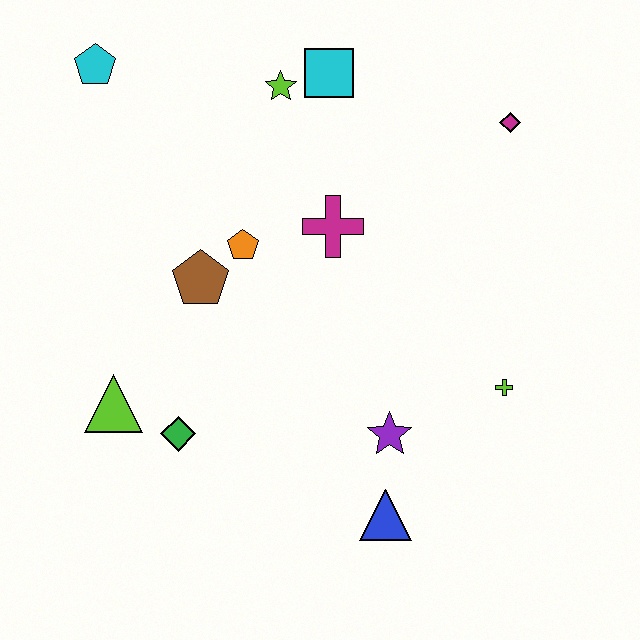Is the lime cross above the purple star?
Yes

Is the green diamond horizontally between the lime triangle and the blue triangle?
Yes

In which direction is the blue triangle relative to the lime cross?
The blue triangle is below the lime cross.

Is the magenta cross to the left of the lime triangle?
No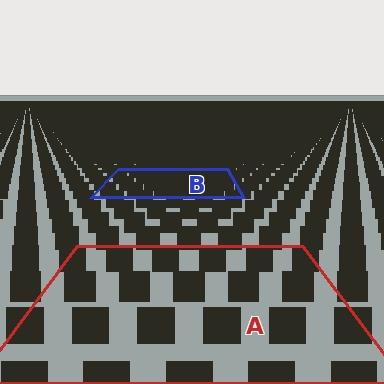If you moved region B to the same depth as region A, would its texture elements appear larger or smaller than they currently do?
They would appear larger. At a closer depth, the same texture elements are projected at a bigger on-screen size.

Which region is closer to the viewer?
Region A is closer. The texture elements there are larger and more spread out.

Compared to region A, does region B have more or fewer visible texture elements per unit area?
Region B has more texture elements per unit area — they are packed more densely because it is farther away.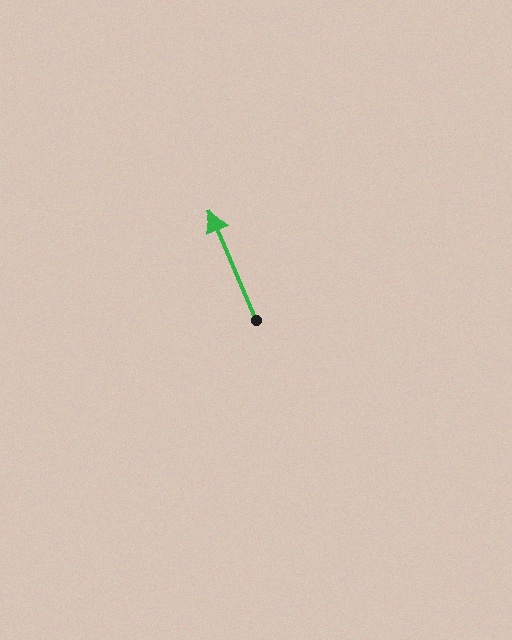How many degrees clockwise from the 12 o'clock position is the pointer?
Approximately 337 degrees.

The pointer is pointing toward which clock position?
Roughly 11 o'clock.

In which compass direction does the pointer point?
Northwest.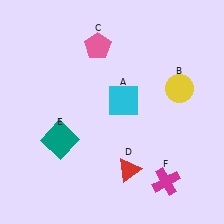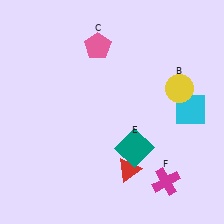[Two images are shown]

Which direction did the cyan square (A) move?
The cyan square (A) moved right.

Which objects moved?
The objects that moved are: the cyan square (A), the teal square (E).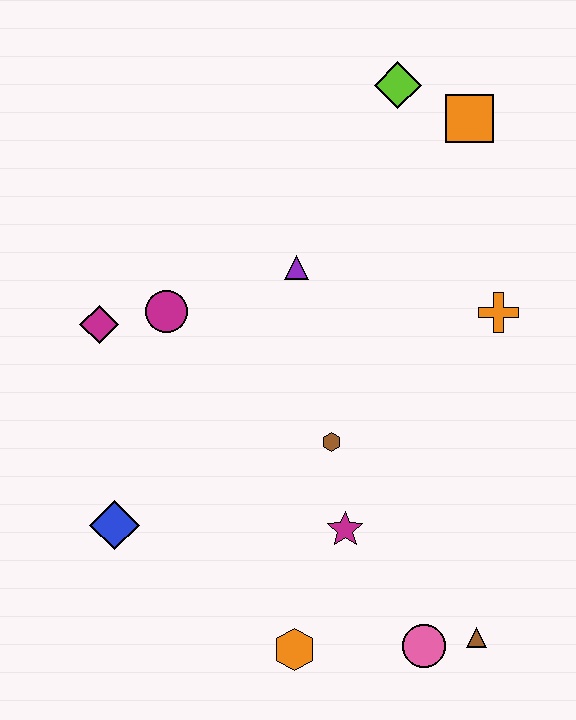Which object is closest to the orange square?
The lime diamond is closest to the orange square.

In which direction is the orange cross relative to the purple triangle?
The orange cross is to the right of the purple triangle.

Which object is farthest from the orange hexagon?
The lime diamond is farthest from the orange hexagon.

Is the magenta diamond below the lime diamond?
Yes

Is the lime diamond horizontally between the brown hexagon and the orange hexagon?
No